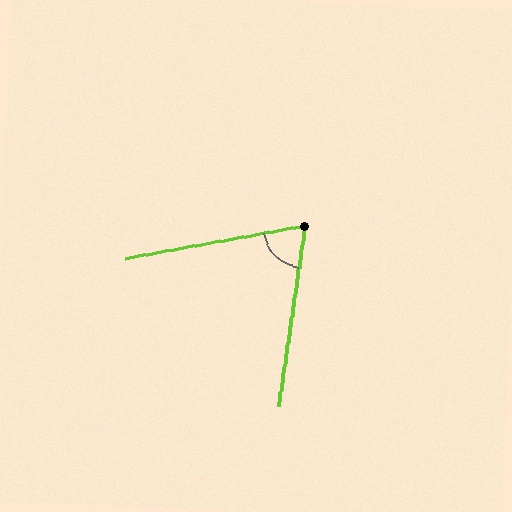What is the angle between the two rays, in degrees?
Approximately 71 degrees.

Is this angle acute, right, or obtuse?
It is acute.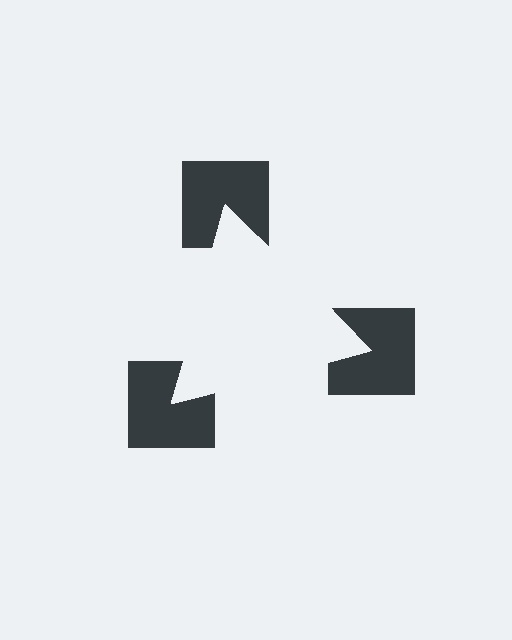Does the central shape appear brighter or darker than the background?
It typically appears slightly brighter than the background, even though no actual brightness change is drawn.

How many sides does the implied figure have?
3 sides.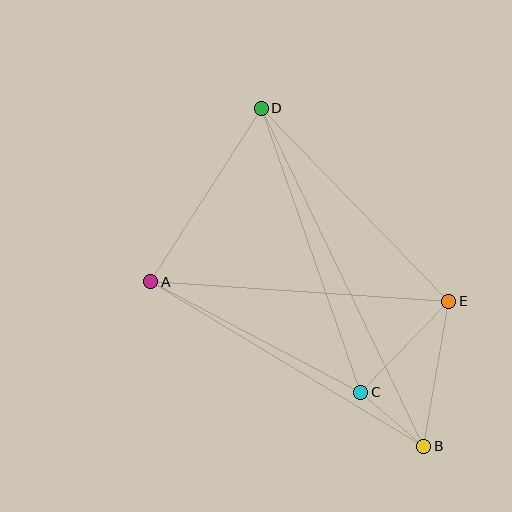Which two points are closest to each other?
Points B and C are closest to each other.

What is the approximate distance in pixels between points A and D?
The distance between A and D is approximately 205 pixels.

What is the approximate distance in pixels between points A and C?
The distance between A and C is approximately 237 pixels.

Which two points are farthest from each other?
Points B and D are farthest from each other.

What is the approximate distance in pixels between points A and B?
The distance between A and B is approximately 319 pixels.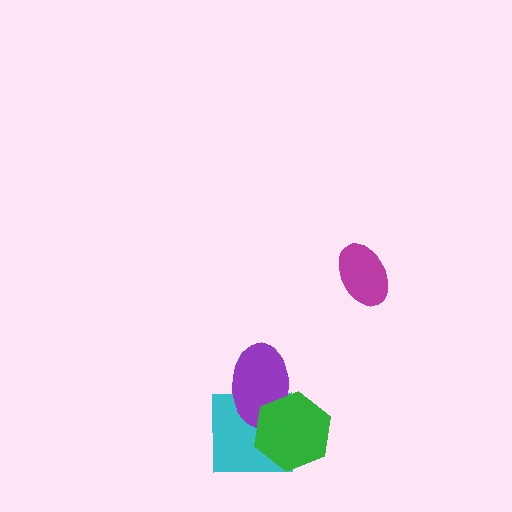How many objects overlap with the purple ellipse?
2 objects overlap with the purple ellipse.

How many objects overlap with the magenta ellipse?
0 objects overlap with the magenta ellipse.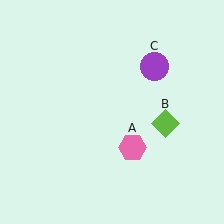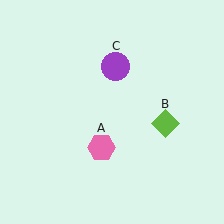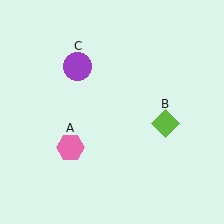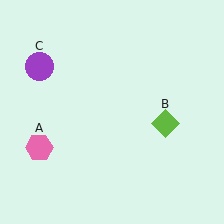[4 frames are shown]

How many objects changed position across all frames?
2 objects changed position: pink hexagon (object A), purple circle (object C).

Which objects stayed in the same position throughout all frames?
Lime diamond (object B) remained stationary.